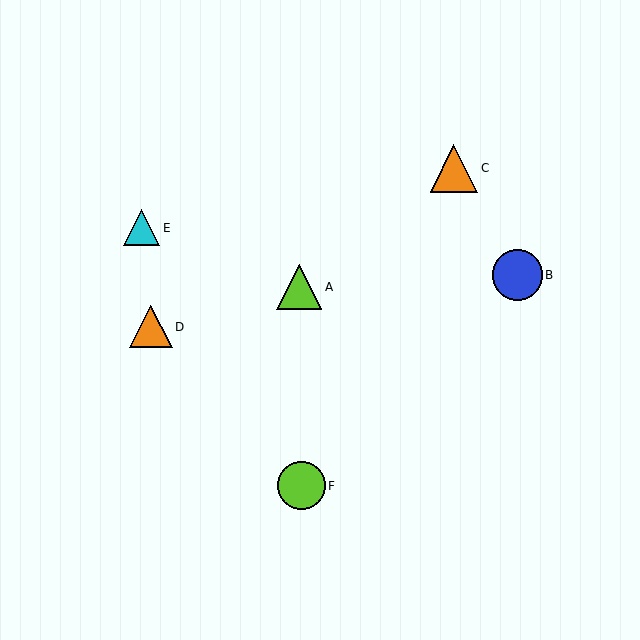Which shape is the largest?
The blue circle (labeled B) is the largest.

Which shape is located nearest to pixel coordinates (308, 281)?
The lime triangle (labeled A) at (299, 287) is nearest to that location.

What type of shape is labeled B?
Shape B is a blue circle.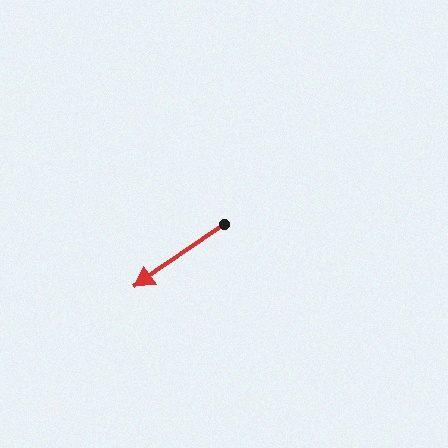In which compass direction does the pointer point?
Southwest.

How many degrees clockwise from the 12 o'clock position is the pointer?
Approximately 235 degrees.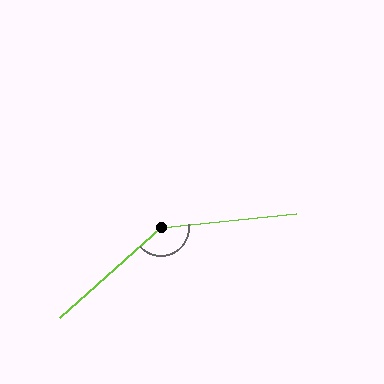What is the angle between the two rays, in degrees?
Approximately 144 degrees.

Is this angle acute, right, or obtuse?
It is obtuse.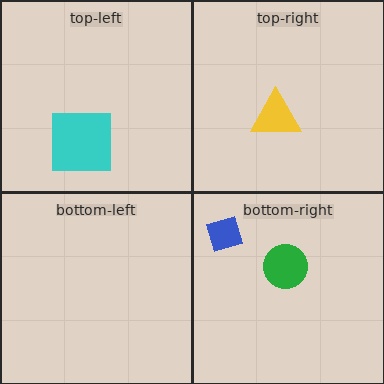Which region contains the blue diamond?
The bottom-right region.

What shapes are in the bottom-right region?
The green circle, the blue diamond.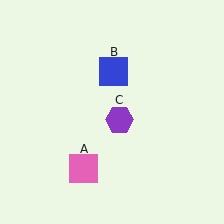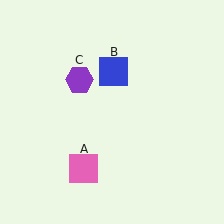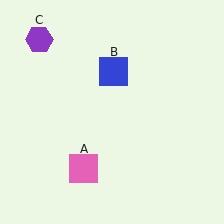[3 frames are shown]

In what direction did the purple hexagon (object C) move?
The purple hexagon (object C) moved up and to the left.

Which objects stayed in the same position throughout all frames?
Pink square (object A) and blue square (object B) remained stationary.